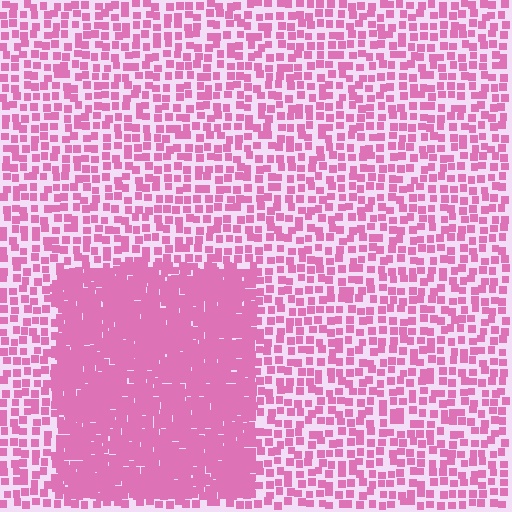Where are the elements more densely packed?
The elements are more densely packed inside the rectangle boundary.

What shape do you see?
I see a rectangle.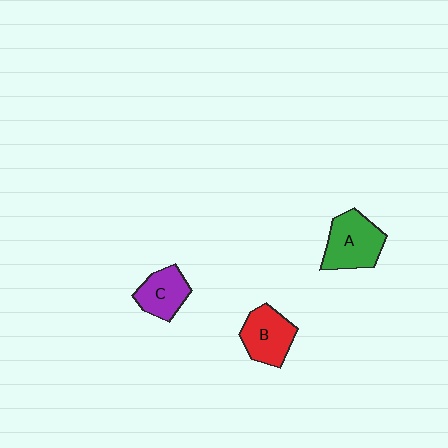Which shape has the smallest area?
Shape C (purple).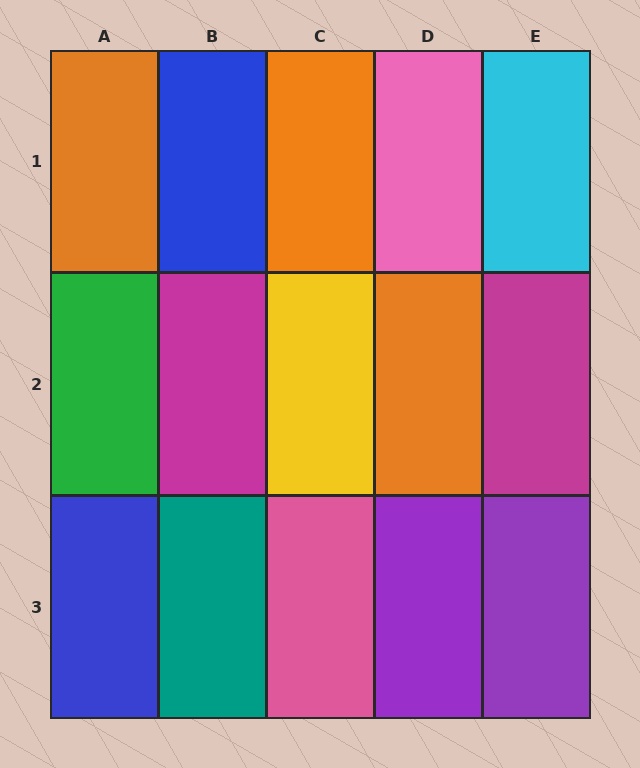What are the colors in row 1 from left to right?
Orange, blue, orange, pink, cyan.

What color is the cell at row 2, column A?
Green.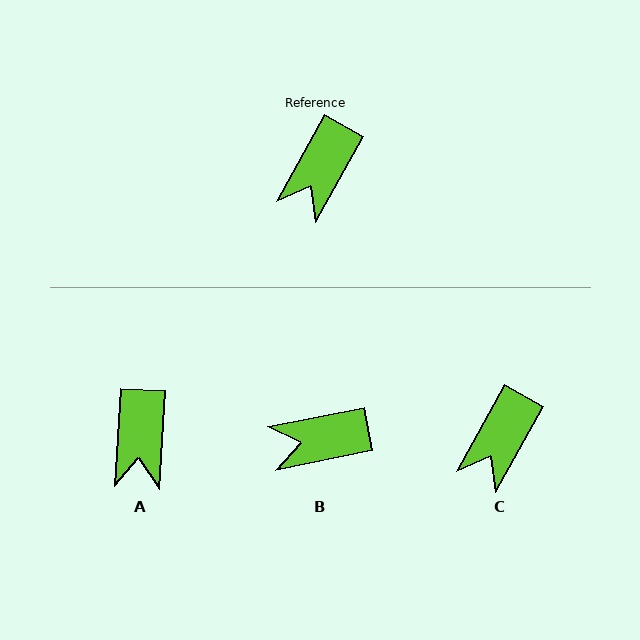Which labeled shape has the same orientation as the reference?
C.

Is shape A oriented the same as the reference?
No, it is off by about 25 degrees.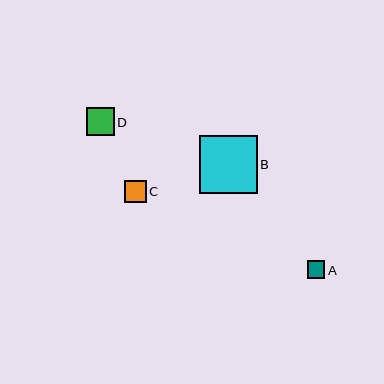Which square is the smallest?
Square A is the smallest with a size of approximately 18 pixels.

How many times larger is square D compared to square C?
Square D is approximately 1.3 times the size of square C.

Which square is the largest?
Square B is the largest with a size of approximately 58 pixels.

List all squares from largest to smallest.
From largest to smallest: B, D, C, A.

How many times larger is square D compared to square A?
Square D is approximately 1.6 times the size of square A.